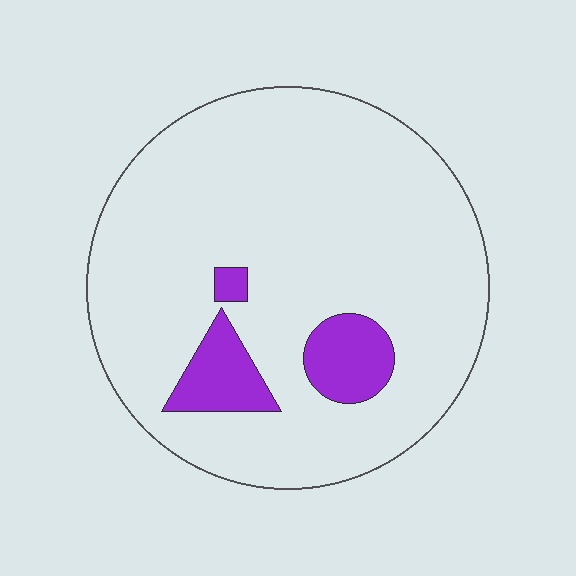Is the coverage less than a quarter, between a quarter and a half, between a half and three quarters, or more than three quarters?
Less than a quarter.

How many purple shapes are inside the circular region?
3.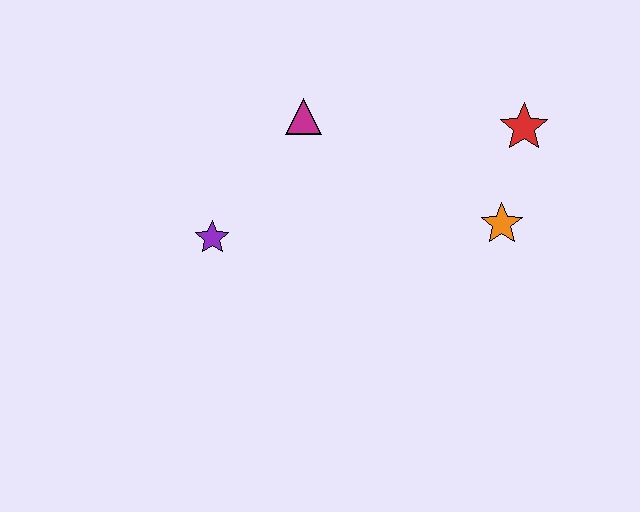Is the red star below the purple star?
No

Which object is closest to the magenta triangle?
The purple star is closest to the magenta triangle.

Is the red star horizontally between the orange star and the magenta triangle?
No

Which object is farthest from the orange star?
The purple star is farthest from the orange star.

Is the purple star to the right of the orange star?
No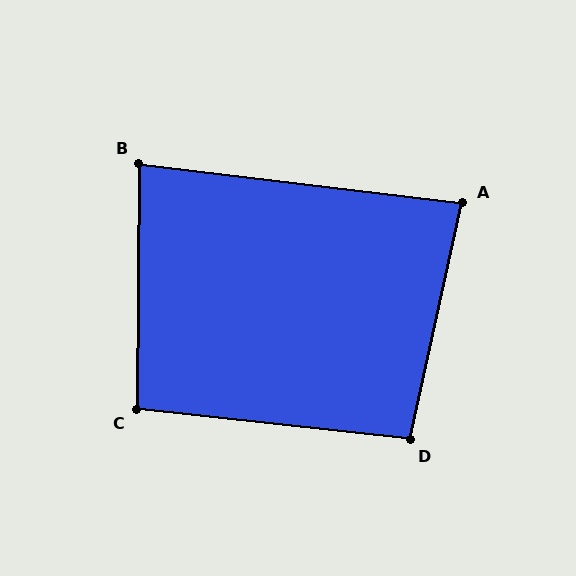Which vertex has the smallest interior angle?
B, at approximately 84 degrees.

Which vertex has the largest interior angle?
D, at approximately 96 degrees.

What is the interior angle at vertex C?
Approximately 96 degrees (obtuse).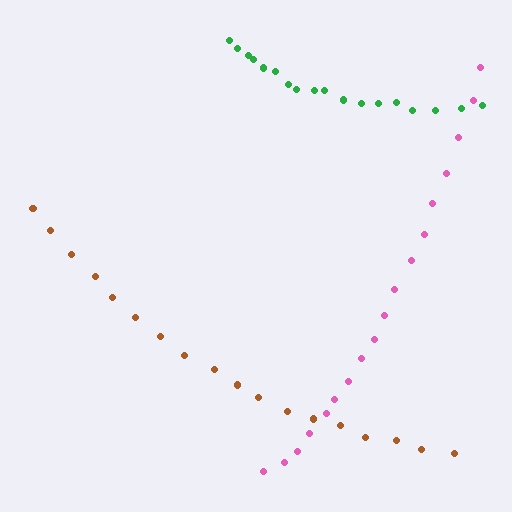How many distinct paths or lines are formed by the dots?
There are 3 distinct paths.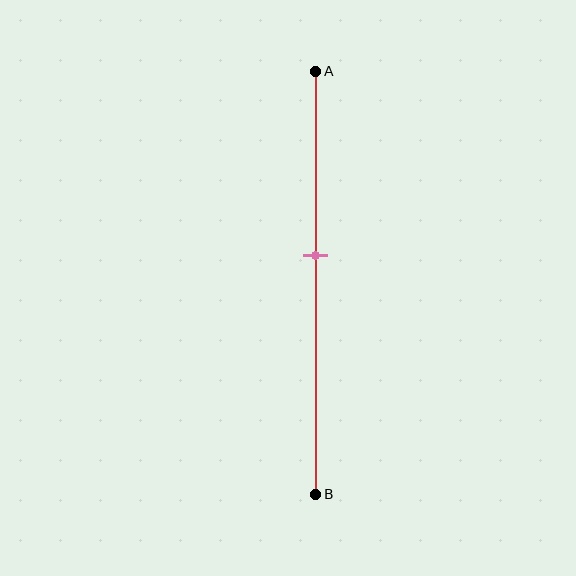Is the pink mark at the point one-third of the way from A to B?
No, the mark is at about 45% from A, not at the 33% one-third point.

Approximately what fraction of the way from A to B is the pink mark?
The pink mark is approximately 45% of the way from A to B.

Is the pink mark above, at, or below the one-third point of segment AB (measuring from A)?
The pink mark is below the one-third point of segment AB.